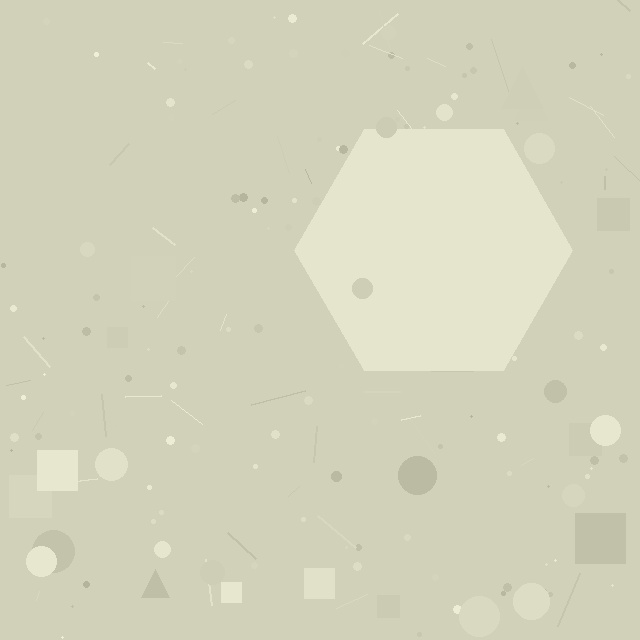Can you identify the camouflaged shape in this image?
The camouflaged shape is a hexagon.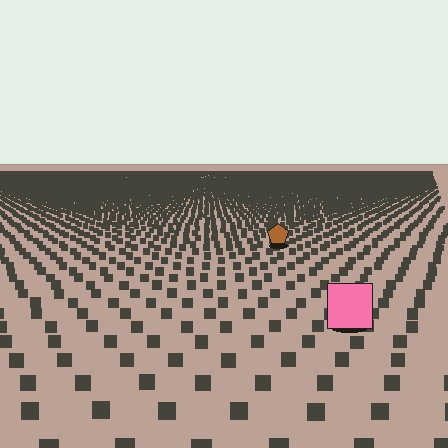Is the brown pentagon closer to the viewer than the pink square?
No. The pink square is closer — you can tell from the texture gradient: the ground texture is coarser near it.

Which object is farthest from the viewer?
The brown pentagon is farthest from the viewer. It appears smaller and the ground texture around it is denser.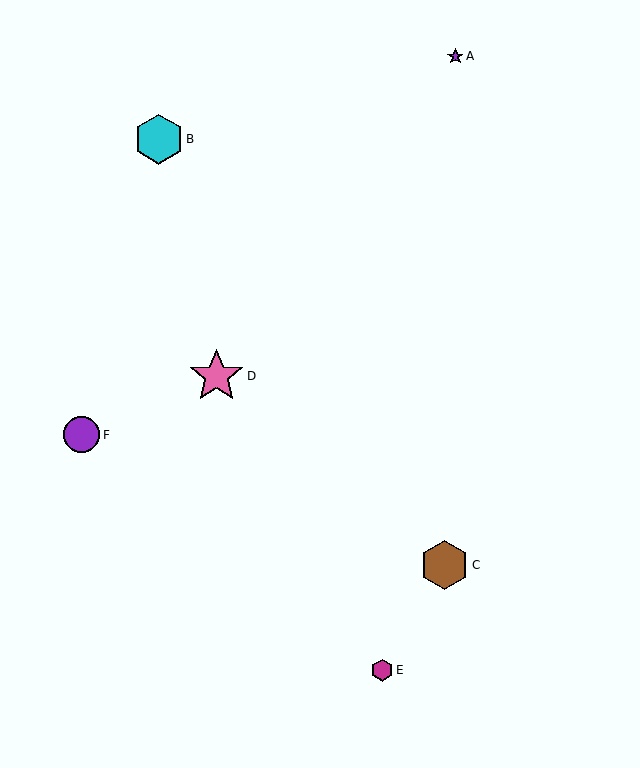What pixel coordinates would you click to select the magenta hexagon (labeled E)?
Click at (382, 670) to select the magenta hexagon E.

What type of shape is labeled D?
Shape D is a pink star.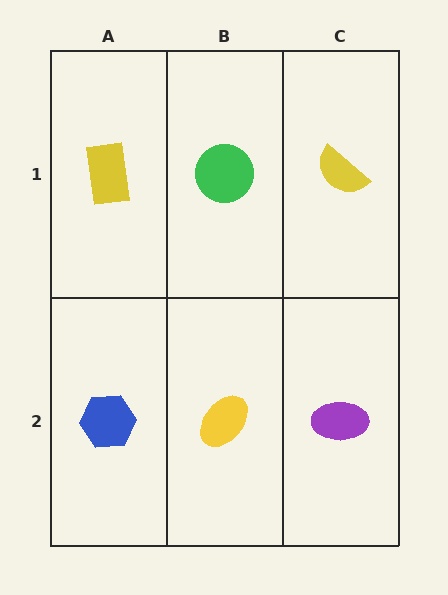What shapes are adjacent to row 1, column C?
A purple ellipse (row 2, column C), a green circle (row 1, column B).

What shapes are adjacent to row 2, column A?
A yellow rectangle (row 1, column A), a yellow ellipse (row 2, column B).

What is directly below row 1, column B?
A yellow ellipse.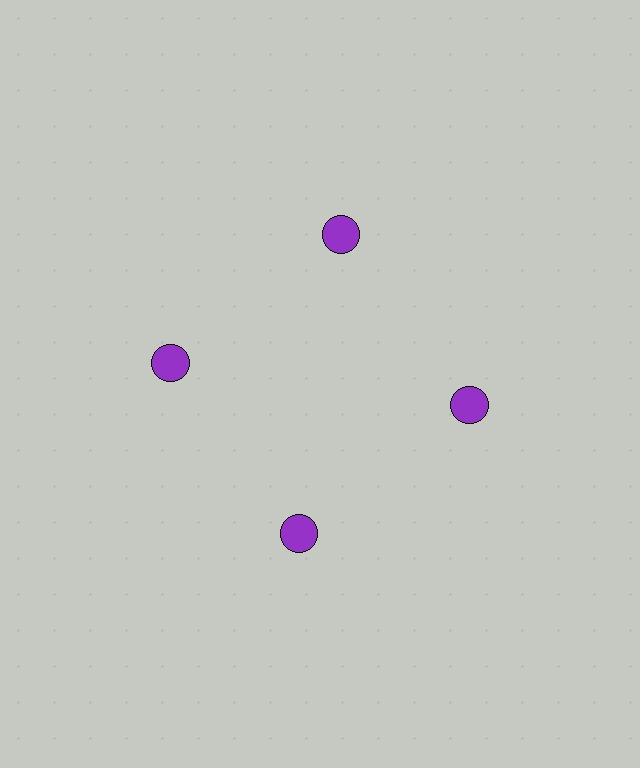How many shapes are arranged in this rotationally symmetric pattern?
There are 4 shapes, arranged in 4 groups of 1.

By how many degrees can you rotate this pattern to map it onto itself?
The pattern maps onto itself every 90 degrees of rotation.